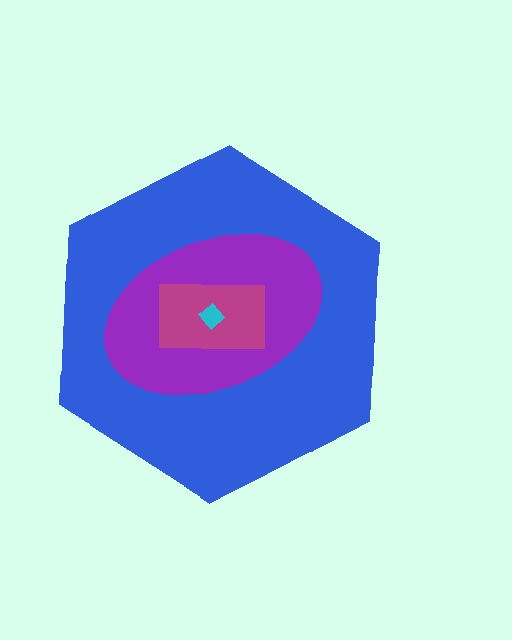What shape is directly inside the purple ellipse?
The magenta rectangle.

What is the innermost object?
The cyan diamond.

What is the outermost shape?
The blue hexagon.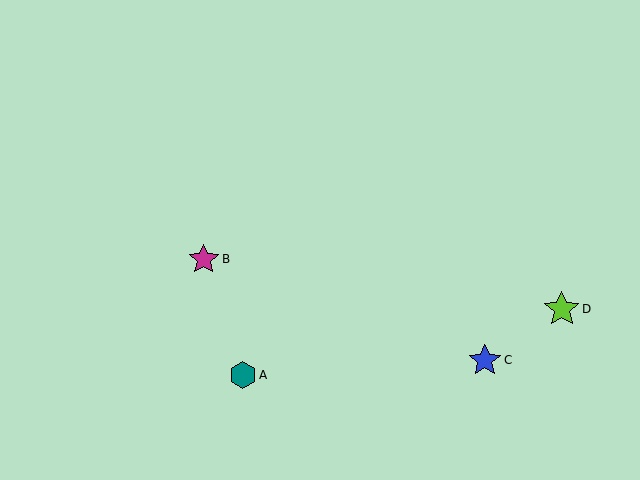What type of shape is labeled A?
Shape A is a teal hexagon.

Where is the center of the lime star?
The center of the lime star is at (562, 309).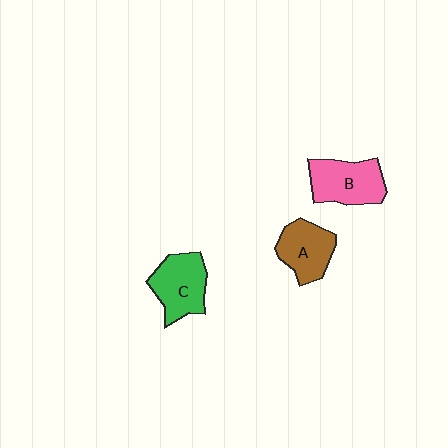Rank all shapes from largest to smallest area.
From largest to smallest: B (pink), C (green), A (brown).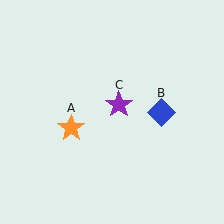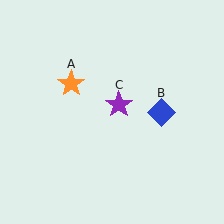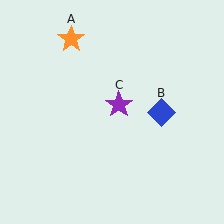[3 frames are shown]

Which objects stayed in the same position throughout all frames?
Blue diamond (object B) and purple star (object C) remained stationary.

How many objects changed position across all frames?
1 object changed position: orange star (object A).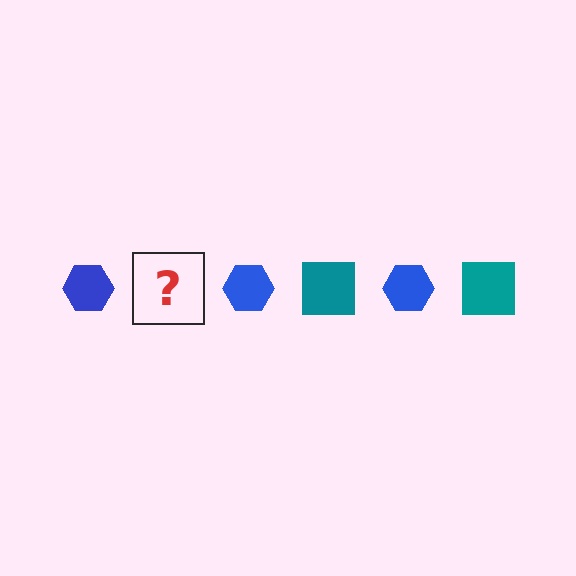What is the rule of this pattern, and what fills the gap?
The rule is that the pattern alternates between blue hexagon and teal square. The gap should be filled with a teal square.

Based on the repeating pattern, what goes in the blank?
The blank should be a teal square.